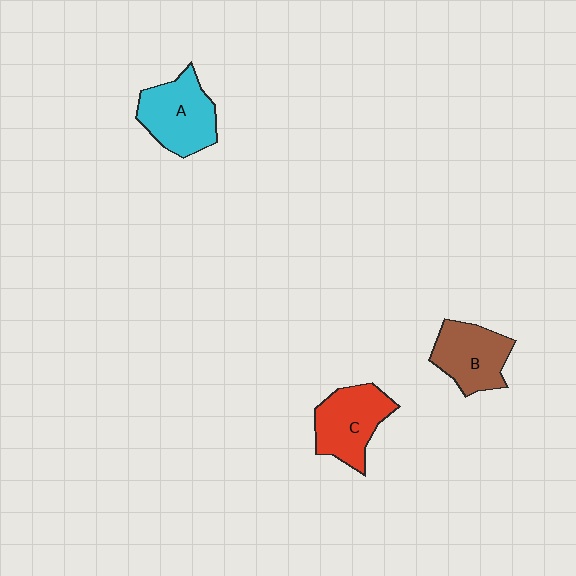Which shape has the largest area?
Shape A (cyan).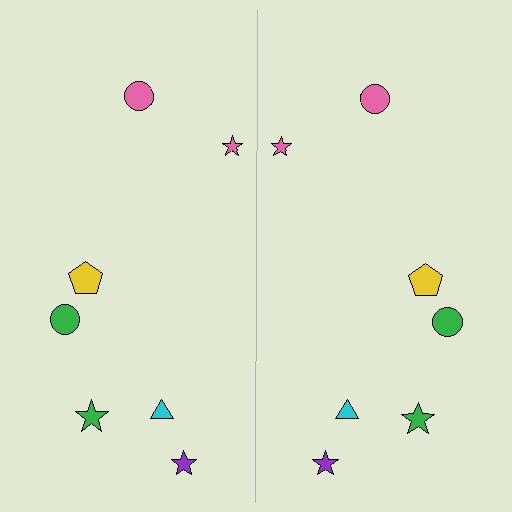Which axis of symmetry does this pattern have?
The pattern has a vertical axis of symmetry running through the center of the image.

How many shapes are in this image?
There are 14 shapes in this image.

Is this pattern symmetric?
Yes, this pattern has bilateral (reflection) symmetry.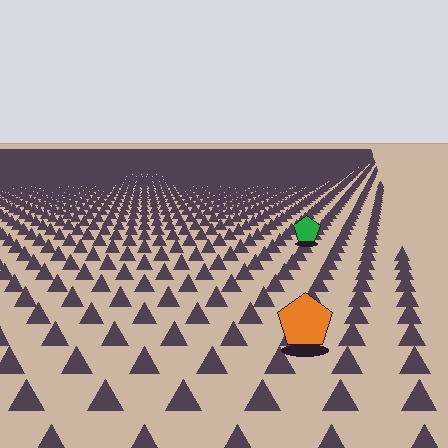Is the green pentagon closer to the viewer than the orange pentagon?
No. The orange pentagon is closer — you can tell from the texture gradient: the ground texture is coarser near it.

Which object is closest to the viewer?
The orange pentagon is closest. The texture marks near it are larger and more spread out.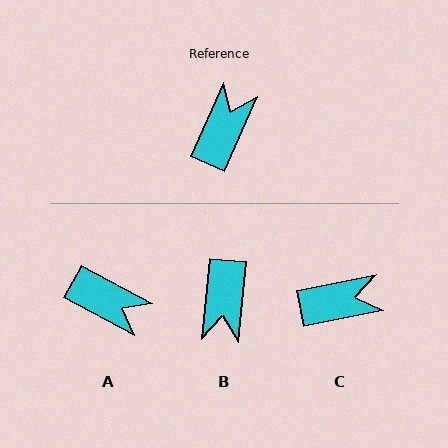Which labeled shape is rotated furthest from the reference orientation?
B, about 162 degrees away.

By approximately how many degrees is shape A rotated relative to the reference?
Approximately 94 degrees clockwise.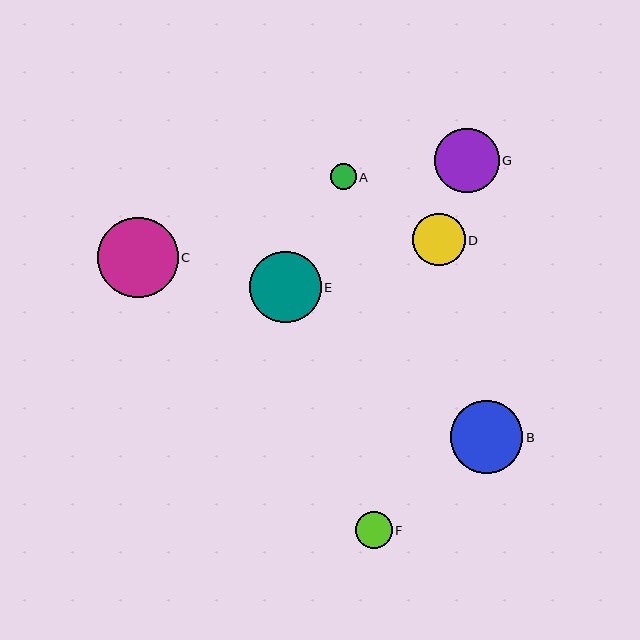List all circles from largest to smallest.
From largest to smallest: C, B, E, G, D, F, A.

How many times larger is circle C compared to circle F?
Circle C is approximately 2.2 times the size of circle F.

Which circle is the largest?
Circle C is the largest with a size of approximately 81 pixels.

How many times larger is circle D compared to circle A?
Circle D is approximately 2.0 times the size of circle A.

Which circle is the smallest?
Circle A is the smallest with a size of approximately 26 pixels.